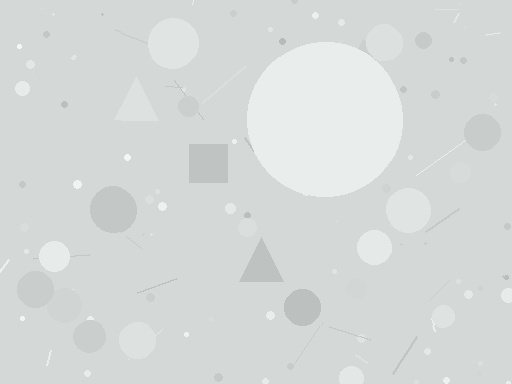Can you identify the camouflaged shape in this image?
The camouflaged shape is a circle.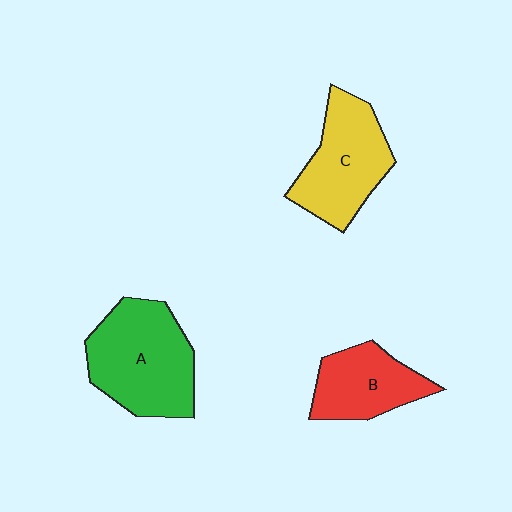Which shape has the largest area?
Shape A (green).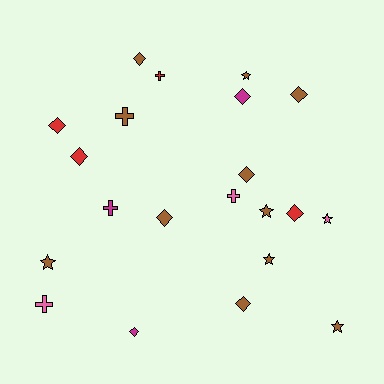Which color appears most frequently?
Brown, with 11 objects.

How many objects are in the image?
There are 21 objects.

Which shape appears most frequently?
Diamond, with 10 objects.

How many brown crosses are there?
There is 1 brown cross.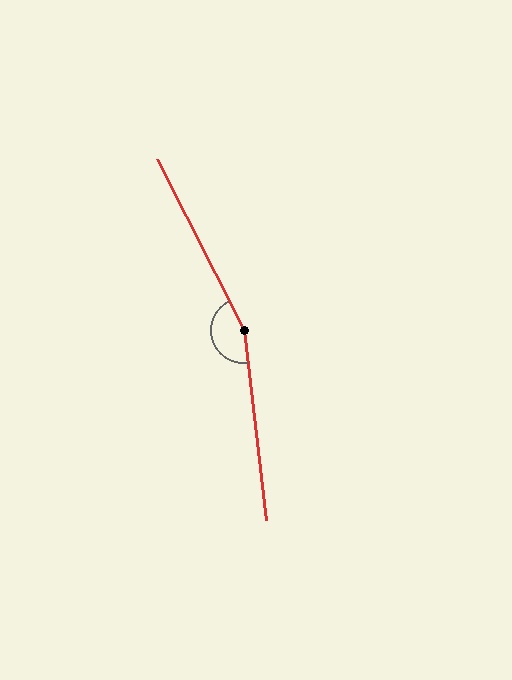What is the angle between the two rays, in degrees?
Approximately 160 degrees.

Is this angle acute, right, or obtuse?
It is obtuse.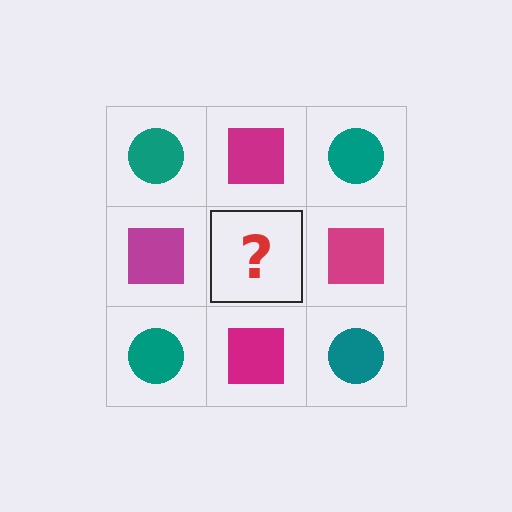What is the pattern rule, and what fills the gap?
The rule is that it alternates teal circle and magenta square in a checkerboard pattern. The gap should be filled with a teal circle.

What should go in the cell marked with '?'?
The missing cell should contain a teal circle.